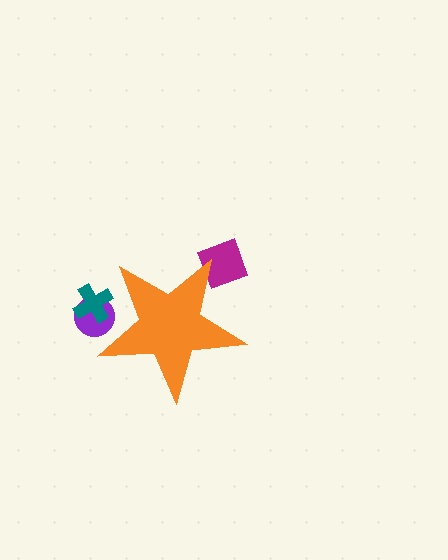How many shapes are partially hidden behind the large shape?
3 shapes are partially hidden.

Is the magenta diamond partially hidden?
Yes, the magenta diamond is partially hidden behind the orange star.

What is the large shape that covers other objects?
An orange star.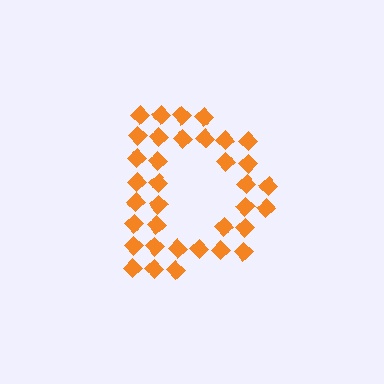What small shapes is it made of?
It is made of small diamonds.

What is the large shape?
The large shape is the letter D.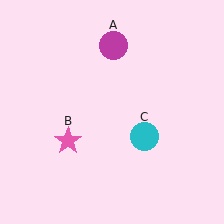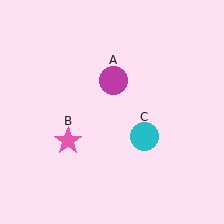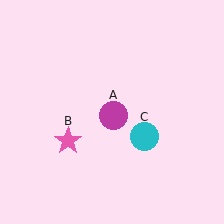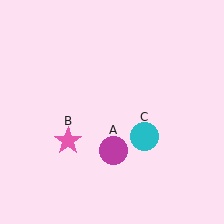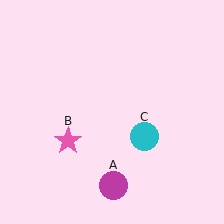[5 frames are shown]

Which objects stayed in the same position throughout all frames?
Pink star (object B) and cyan circle (object C) remained stationary.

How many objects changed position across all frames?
1 object changed position: magenta circle (object A).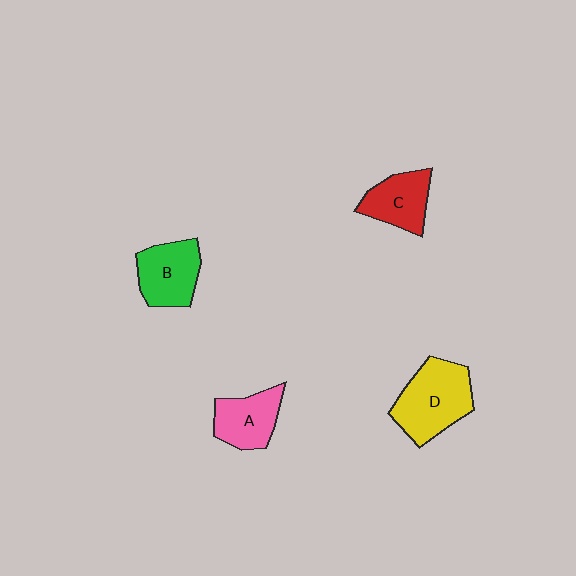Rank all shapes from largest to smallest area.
From largest to smallest: D (yellow), B (green), A (pink), C (red).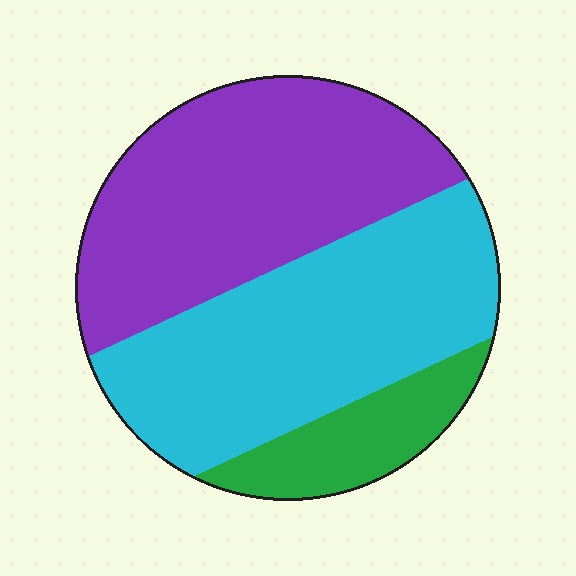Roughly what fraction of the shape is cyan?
Cyan takes up between a quarter and a half of the shape.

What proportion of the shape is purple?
Purple covers 43% of the shape.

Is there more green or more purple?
Purple.